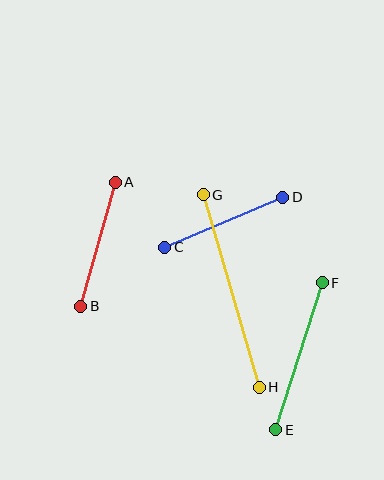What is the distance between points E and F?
The distance is approximately 154 pixels.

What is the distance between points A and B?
The distance is approximately 129 pixels.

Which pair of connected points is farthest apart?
Points G and H are farthest apart.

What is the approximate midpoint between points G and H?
The midpoint is at approximately (231, 291) pixels.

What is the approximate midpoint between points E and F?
The midpoint is at approximately (299, 356) pixels.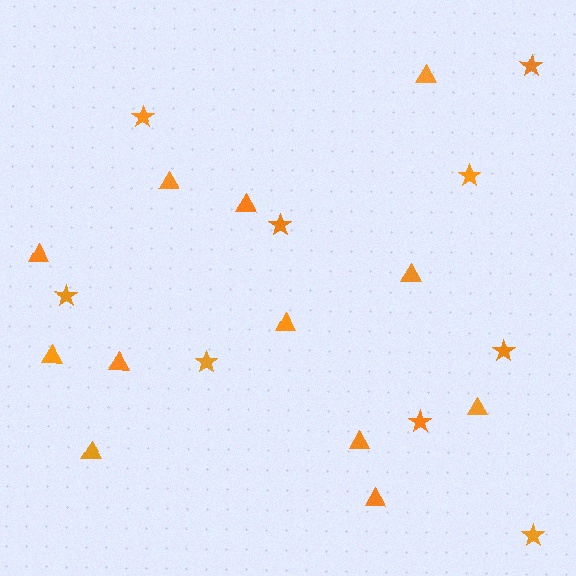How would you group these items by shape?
There are 2 groups: one group of stars (9) and one group of triangles (12).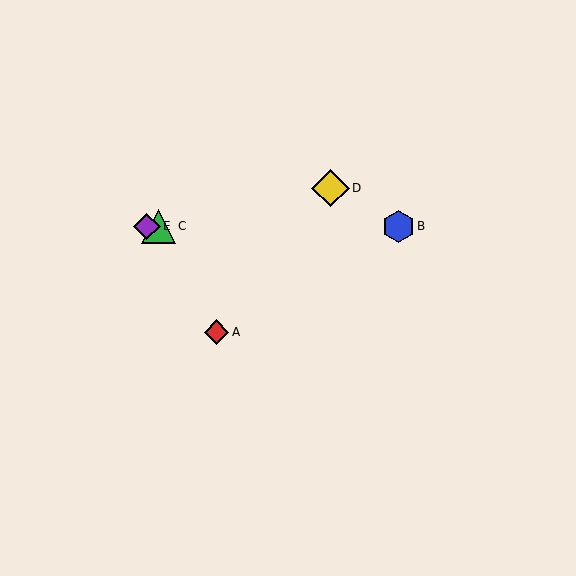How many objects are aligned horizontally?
3 objects (B, C, E) are aligned horizontally.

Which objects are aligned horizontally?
Objects B, C, E are aligned horizontally.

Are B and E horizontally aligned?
Yes, both are at y≈226.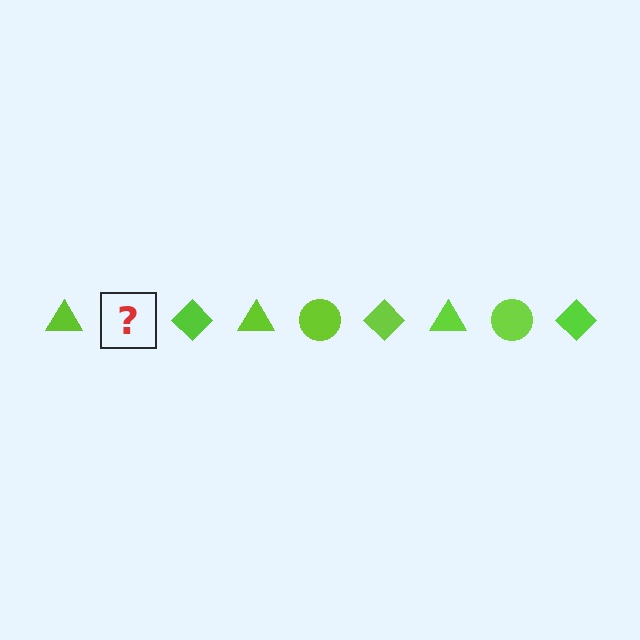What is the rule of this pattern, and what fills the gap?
The rule is that the pattern cycles through triangle, circle, diamond shapes in lime. The gap should be filled with a lime circle.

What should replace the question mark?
The question mark should be replaced with a lime circle.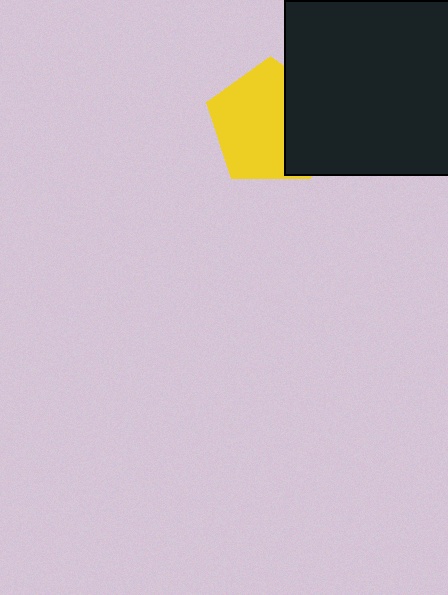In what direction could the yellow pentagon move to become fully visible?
The yellow pentagon could move left. That would shift it out from behind the black square entirely.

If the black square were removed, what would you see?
You would see the complete yellow pentagon.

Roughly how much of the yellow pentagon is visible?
About half of it is visible (roughly 65%).